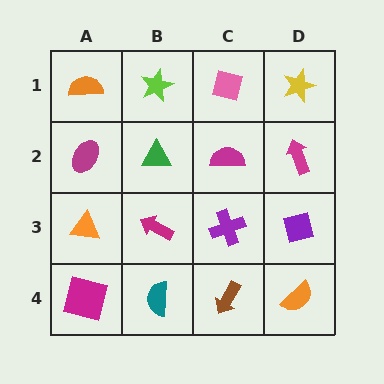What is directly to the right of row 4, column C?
An orange semicircle.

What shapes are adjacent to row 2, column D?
A yellow star (row 1, column D), a purple diamond (row 3, column D), a magenta semicircle (row 2, column C).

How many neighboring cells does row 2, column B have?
4.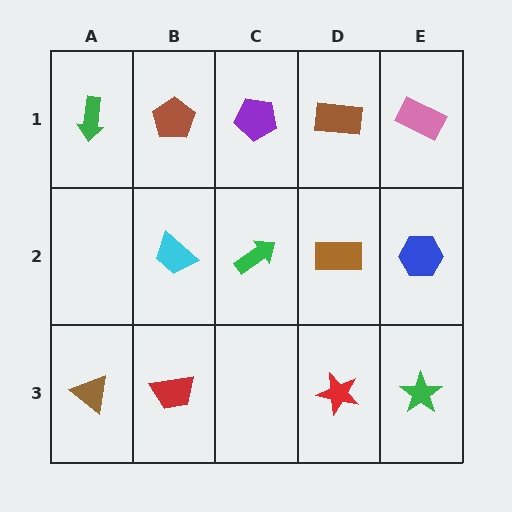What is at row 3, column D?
A red star.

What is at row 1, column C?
A purple pentagon.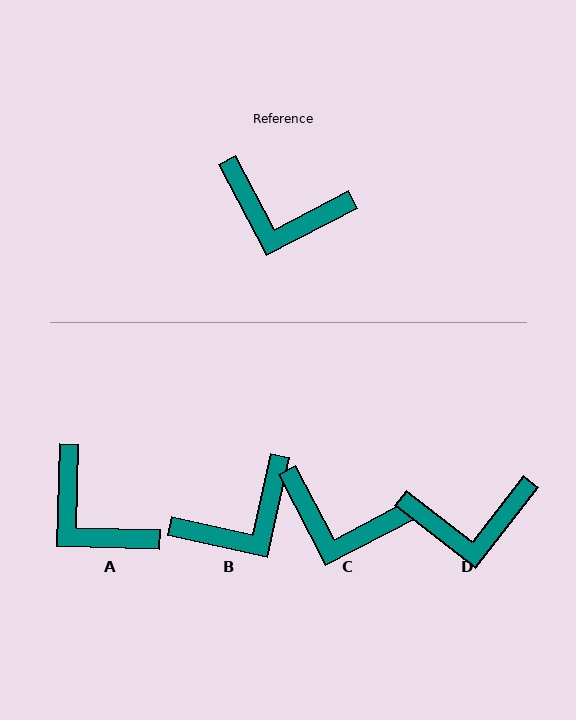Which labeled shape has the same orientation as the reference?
C.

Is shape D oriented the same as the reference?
No, it is off by about 25 degrees.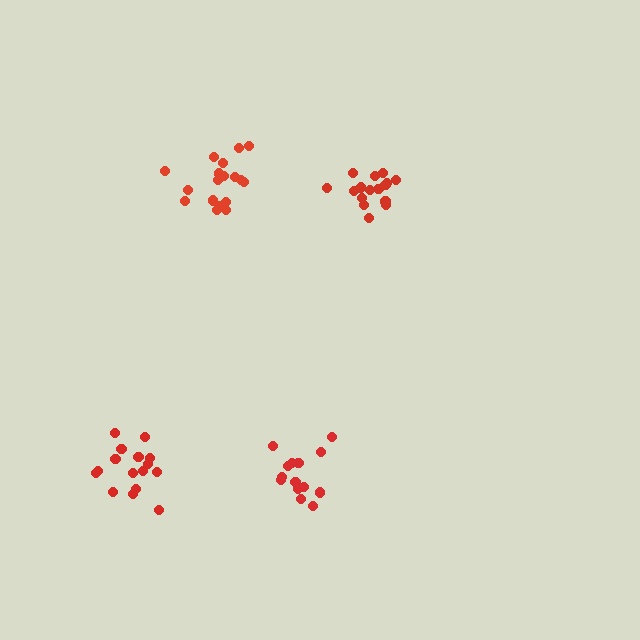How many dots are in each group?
Group 1: 14 dots, Group 2: 17 dots, Group 3: 18 dots, Group 4: 16 dots (65 total).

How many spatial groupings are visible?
There are 4 spatial groupings.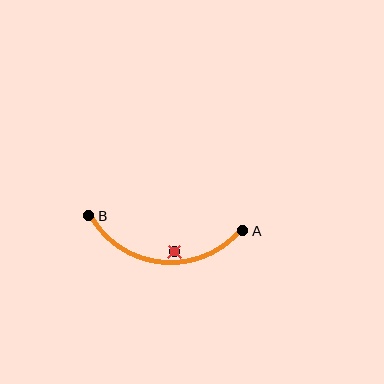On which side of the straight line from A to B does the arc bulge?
The arc bulges below the straight line connecting A and B.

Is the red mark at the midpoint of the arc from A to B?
No — the red mark does not lie on the arc at all. It sits slightly inside the curve.